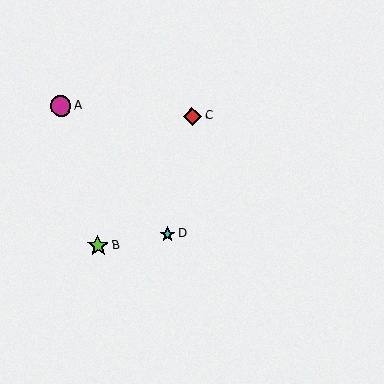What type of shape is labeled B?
Shape B is a lime star.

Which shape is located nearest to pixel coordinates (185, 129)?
The red diamond (labeled C) at (193, 116) is nearest to that location.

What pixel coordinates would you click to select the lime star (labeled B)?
Click at (98, 246) to select the lime star B.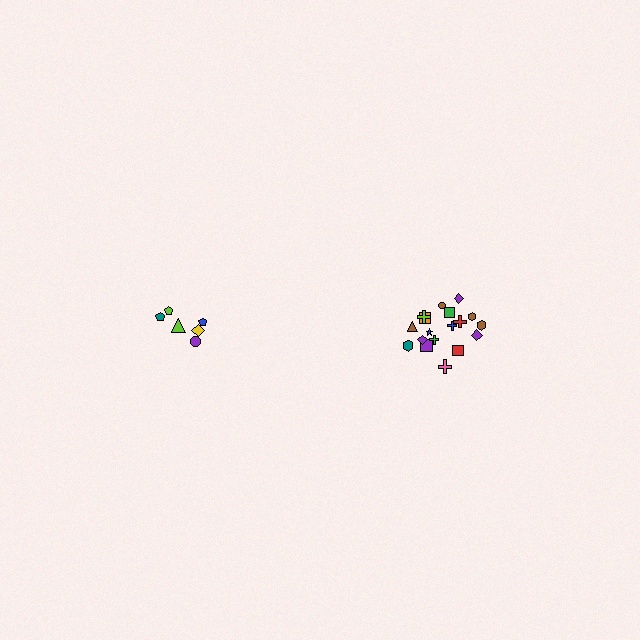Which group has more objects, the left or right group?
The right group.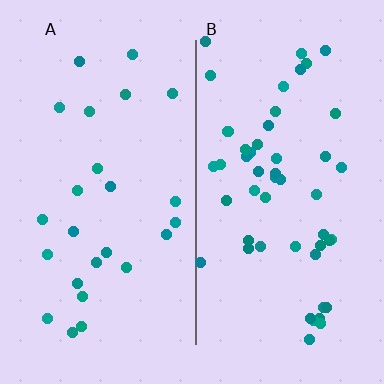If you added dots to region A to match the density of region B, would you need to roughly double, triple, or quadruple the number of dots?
Approximately double.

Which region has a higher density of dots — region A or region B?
B (the right).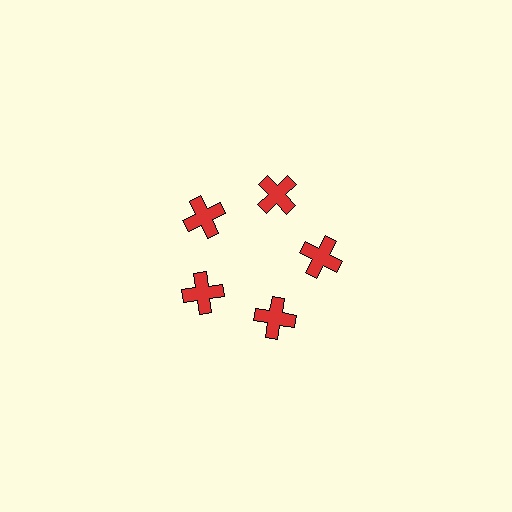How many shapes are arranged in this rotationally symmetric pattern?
There are 5 shapes, arranged in 5 groups of 1.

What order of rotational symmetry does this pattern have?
This pattern has 5-fold rotational symmetry.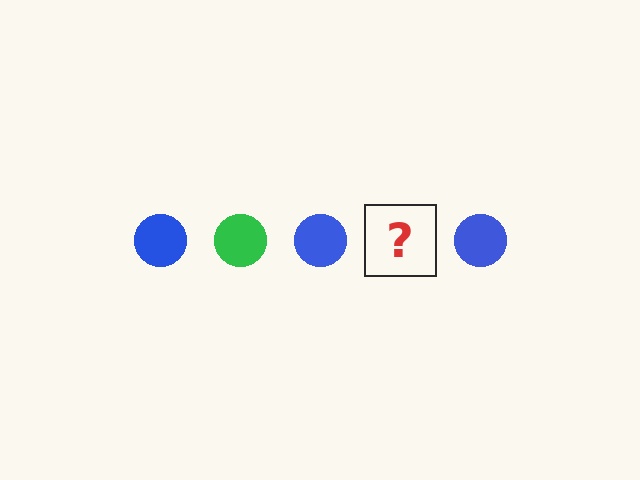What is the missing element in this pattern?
The missing element is a green circle.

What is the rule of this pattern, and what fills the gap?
The rule is that the pattern cycles through blue, green circles. The gap should be filled with a green circle.